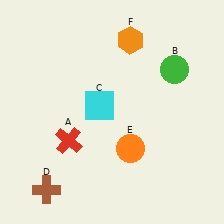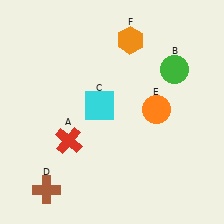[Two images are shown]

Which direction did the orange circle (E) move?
The orange circle (E) moved up.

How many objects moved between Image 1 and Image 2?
1 object moved between the two images.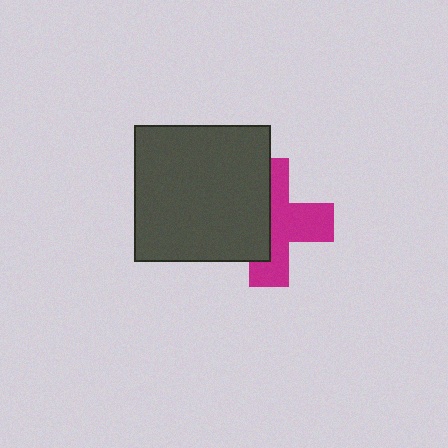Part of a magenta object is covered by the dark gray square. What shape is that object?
It is a cross.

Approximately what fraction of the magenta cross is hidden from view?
Roughly 47% of the magenta cross is hidden behind the dark gray square.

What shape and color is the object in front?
The object in front is a dark gray square.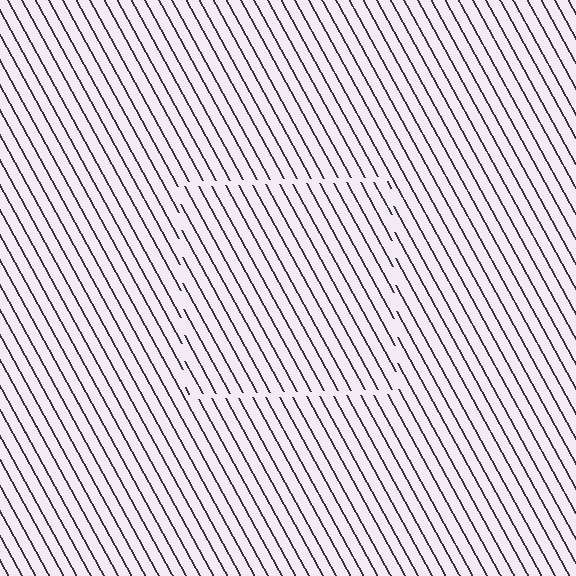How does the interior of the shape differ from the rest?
The interior of the shape contains the same grating, shifted by half a period — the contour is defined by the phase discontinuity where line-ends from the inner and outer gratings abut.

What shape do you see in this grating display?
An illusory square. The interior of the shape contains the same grating, shifted by half a period — the contour is defined by the phase discontinuity where line-ends from the inner and outer gratings abut.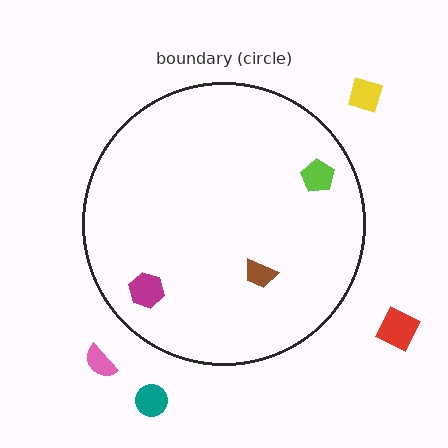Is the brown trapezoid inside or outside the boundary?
Inside.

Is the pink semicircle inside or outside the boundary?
Outside.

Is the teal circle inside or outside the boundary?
Outside.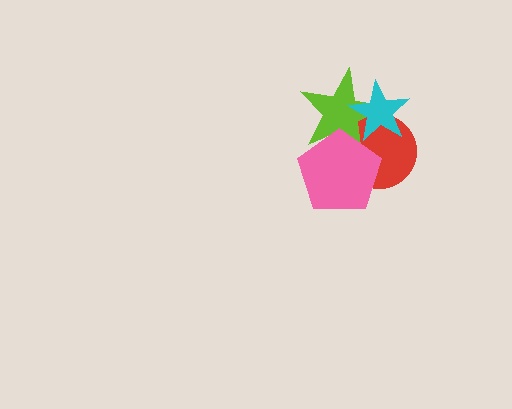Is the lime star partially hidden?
Yes, it is partially covered by another shape.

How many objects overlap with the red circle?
3 objects overlap with the red circle.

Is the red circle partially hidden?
Yes, it is partially covered by another shape.